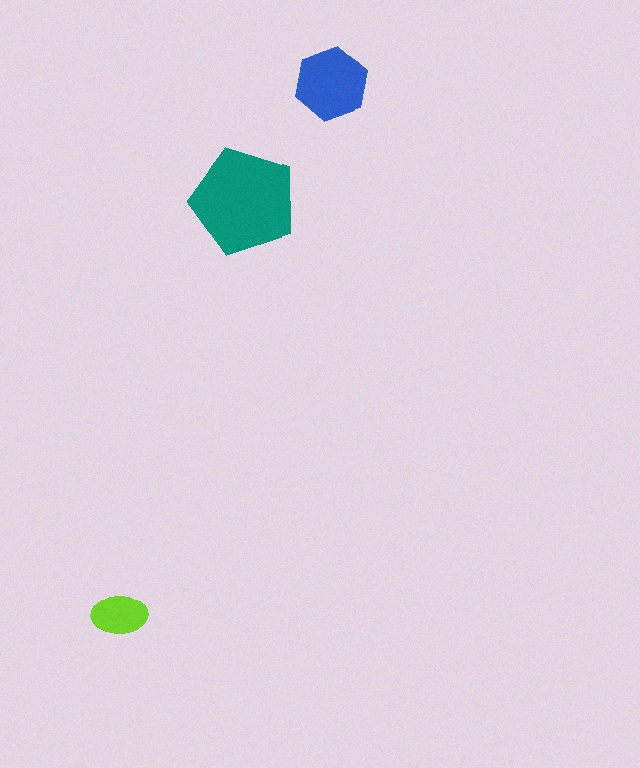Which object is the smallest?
The lime ellipse.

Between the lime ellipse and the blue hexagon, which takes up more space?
The blue hexagon.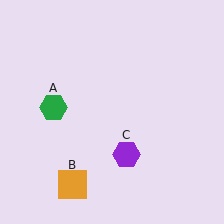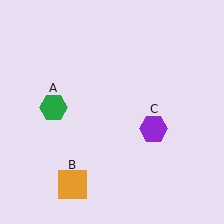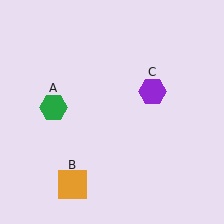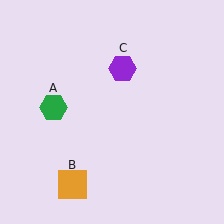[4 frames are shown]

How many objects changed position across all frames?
1 object changed position: purple hexagon (object C).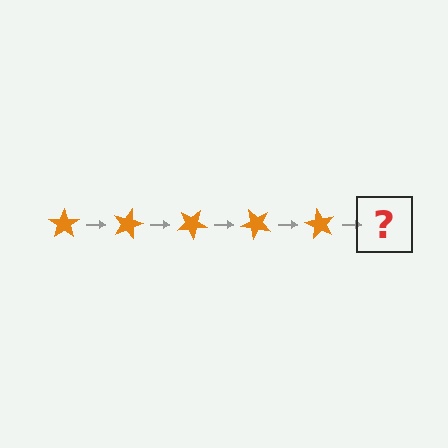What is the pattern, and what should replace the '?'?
The pattern is that the star rotates 15 degrees each step. The '?' should be an orange star rotated 75 degrees.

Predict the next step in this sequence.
The next step is an orange star rotated 75 degrees.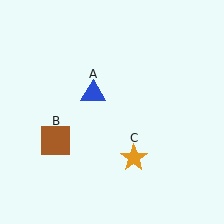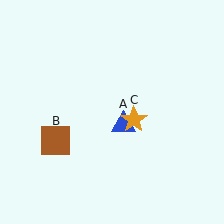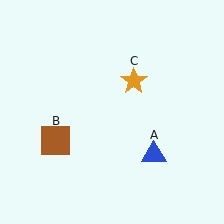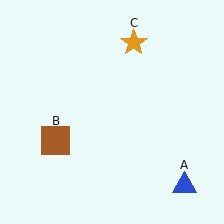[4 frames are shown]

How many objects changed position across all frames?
2 objects changed position: blue triangle (object A), orange star (object C).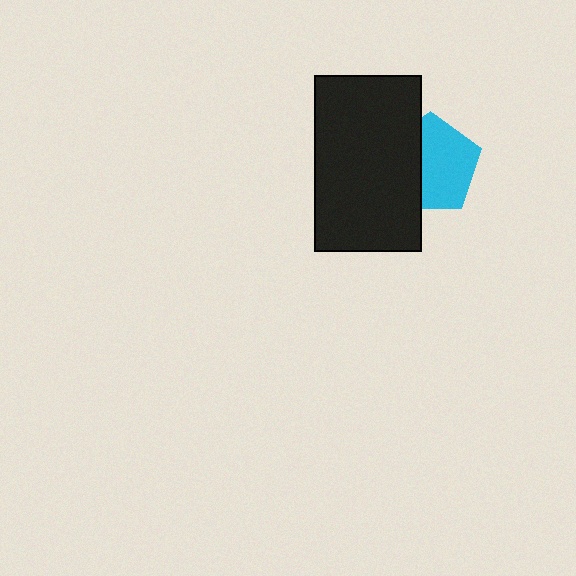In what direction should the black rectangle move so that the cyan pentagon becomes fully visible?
The black rectangle should move left. That is the shortest direction to clear the overlap and leave the cyan pentagon fully visible.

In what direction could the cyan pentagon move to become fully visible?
The cyan pentagon could move right. That would shift it out from behind the black rectangle entirely.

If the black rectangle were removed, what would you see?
You would see the complete cyan pentagon.